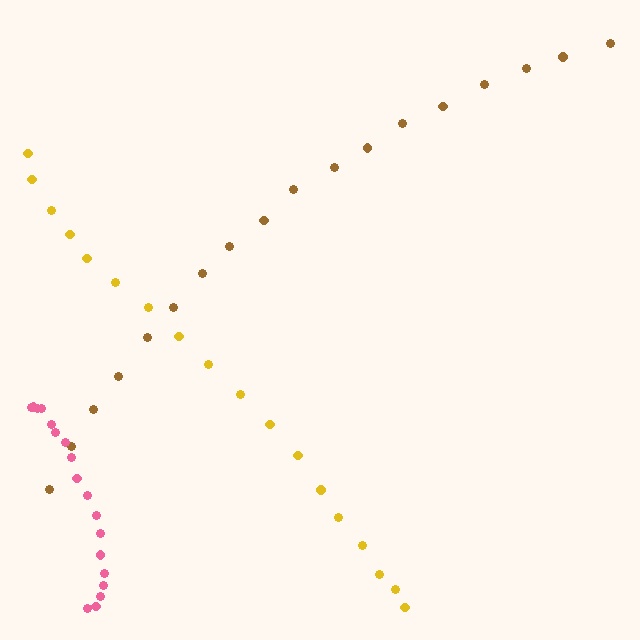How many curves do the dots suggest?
There are 3 distinct paths.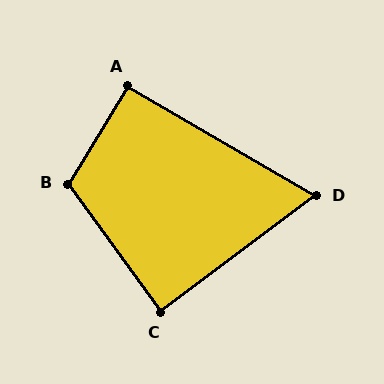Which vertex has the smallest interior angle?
D, at approximately 67 degrees.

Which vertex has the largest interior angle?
B, at approximately 113 degrees.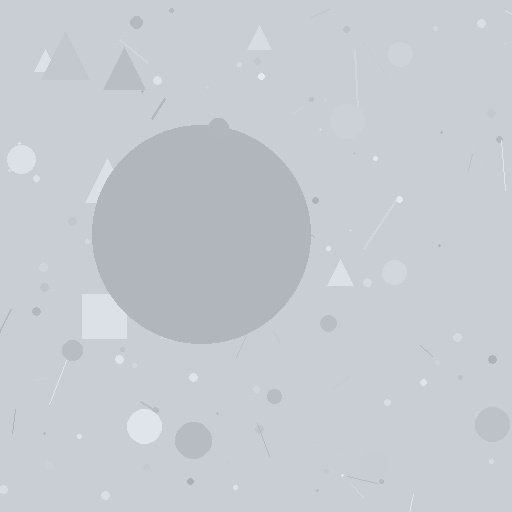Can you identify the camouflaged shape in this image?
The camouflaged shape is a circle.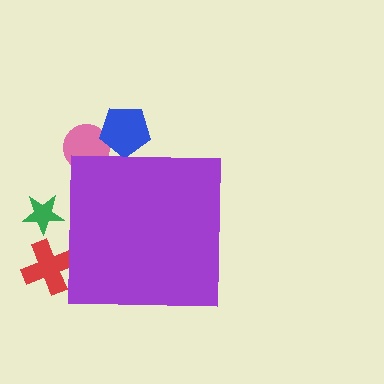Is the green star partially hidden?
Yes, the green star is partially hidden behind the purple square.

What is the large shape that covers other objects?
A purple square.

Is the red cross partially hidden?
Yes, the red cross is partially hidden behind the purple square.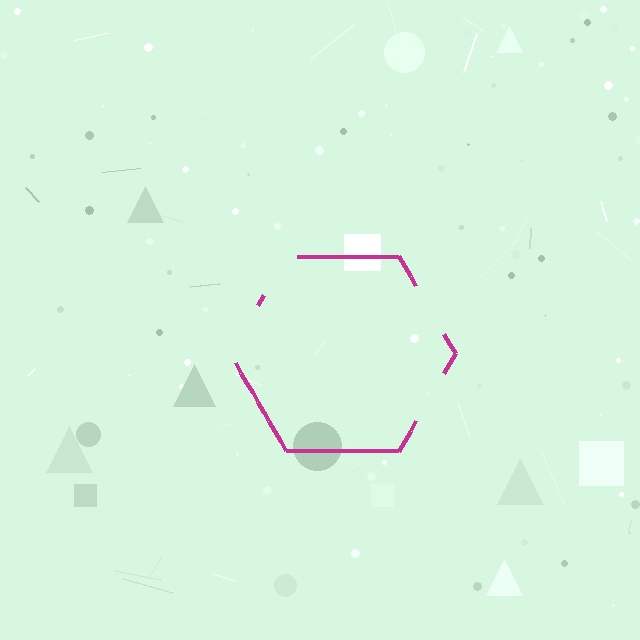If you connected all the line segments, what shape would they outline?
They would outline a hexagon.